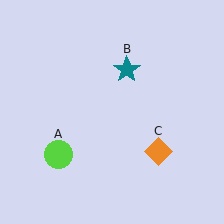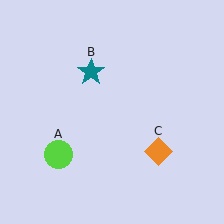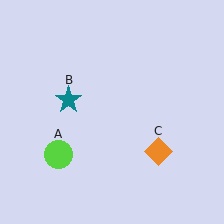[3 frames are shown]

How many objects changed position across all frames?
1 object changed position: teal star (object B).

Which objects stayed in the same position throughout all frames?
Lime circle (object A) and orange diamond (object C) remained stationary.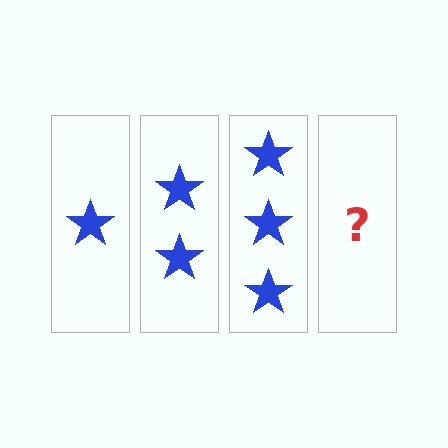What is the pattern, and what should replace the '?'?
The pattern is that each step adds one more star. The '?' should be 4 stars.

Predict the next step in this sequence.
The next step is 4 stars.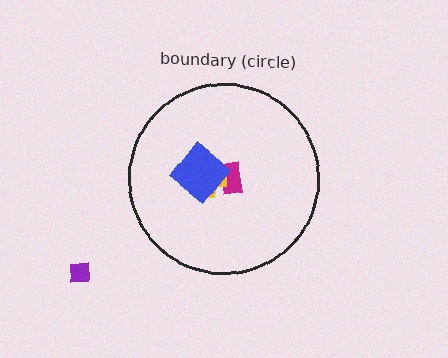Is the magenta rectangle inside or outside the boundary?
Inside.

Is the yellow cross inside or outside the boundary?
Inside.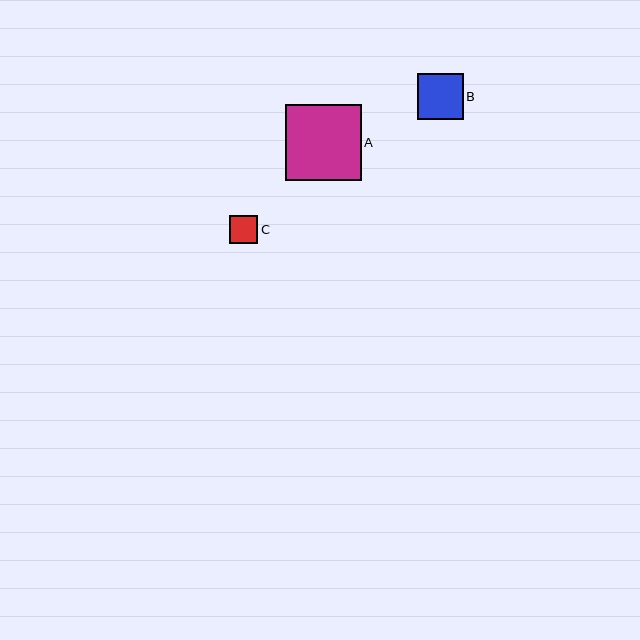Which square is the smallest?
Square C is the smallest with a size of approximately 28 pixels.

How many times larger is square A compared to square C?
Square A is approximately 2.7 times the size of square C.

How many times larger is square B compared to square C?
Square B is approximately 1.6 times the size of square C.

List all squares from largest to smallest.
From largest to smallest: A, B, C.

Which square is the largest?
Square A is the largest with a size of approximately 76 pixels.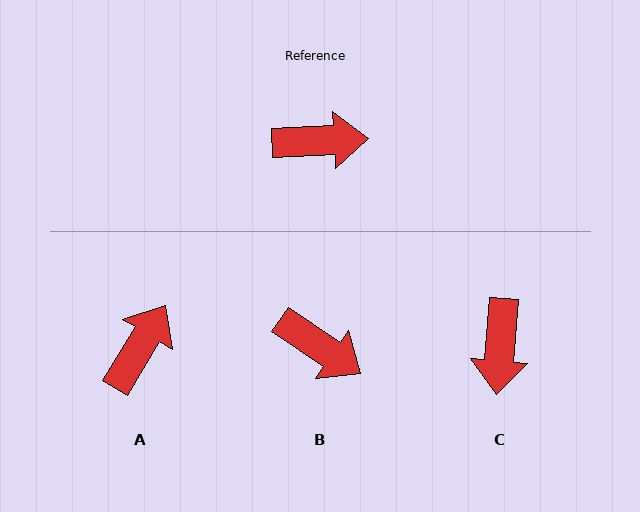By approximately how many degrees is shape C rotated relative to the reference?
Approximately 97 degrees clockwise.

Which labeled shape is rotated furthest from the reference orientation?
C, about 97 degrees away.